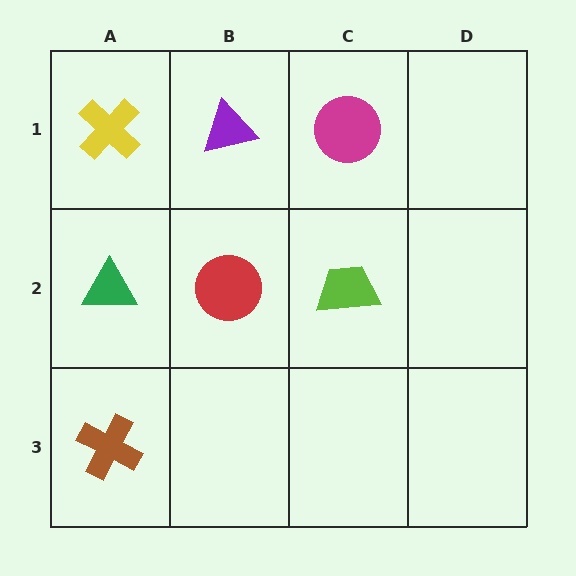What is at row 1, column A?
A yellow cross.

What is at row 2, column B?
A red circle.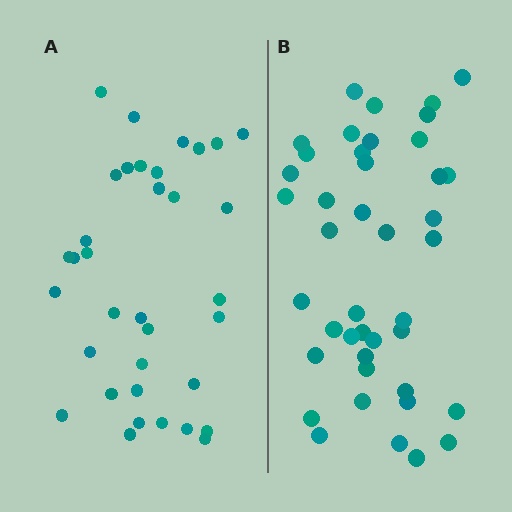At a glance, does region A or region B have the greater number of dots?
Region B (the right region) has more dots.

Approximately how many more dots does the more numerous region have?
Region B has roughly 8 or so more dots than region A.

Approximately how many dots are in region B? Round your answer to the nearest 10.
About 40 dots. (The exact count is 42, which rounds to 40.)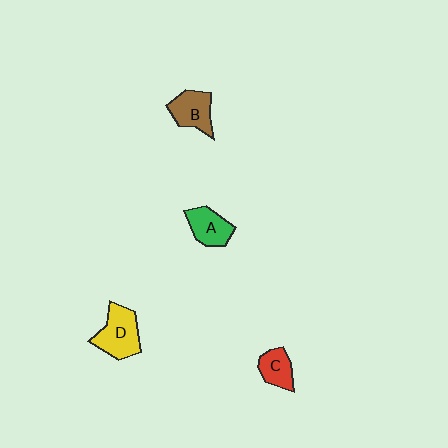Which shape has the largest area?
Shape D (yellow).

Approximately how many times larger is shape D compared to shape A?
Approximately 1.4 times.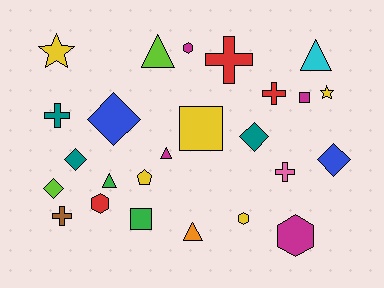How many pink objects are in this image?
There is 1 pink object.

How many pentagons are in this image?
There is 1 pentagon.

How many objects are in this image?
There are 25 objects.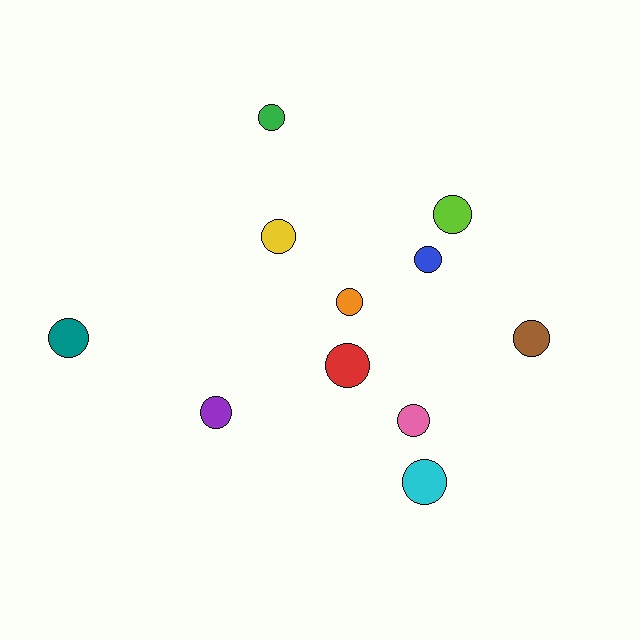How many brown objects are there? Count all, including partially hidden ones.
There is 1 brown object.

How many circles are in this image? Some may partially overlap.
There are 11 circles.